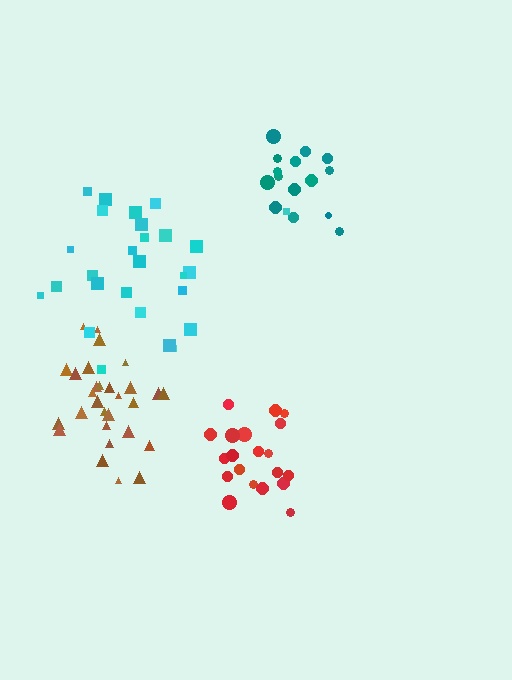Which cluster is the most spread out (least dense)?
Cyan.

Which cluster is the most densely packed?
Red.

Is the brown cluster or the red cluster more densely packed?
Red.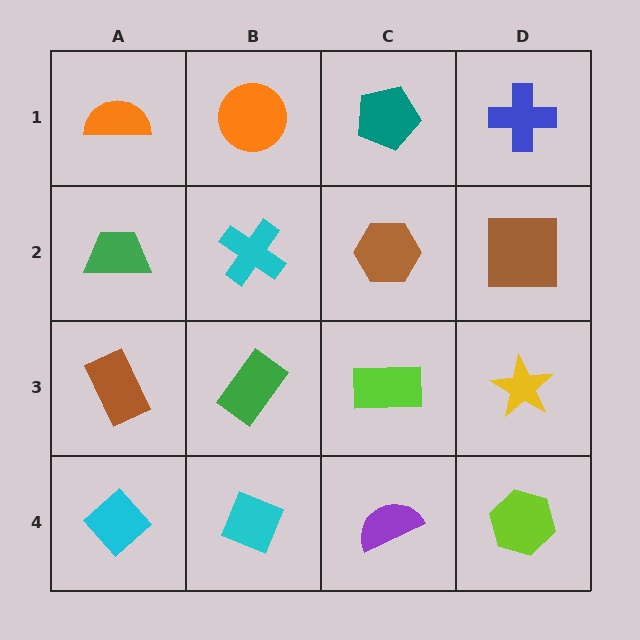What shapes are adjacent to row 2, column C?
A teal pentagon (row 1, column C), a lime rectangle (row 3, column C), a cyan cross (row 2, column B), a brown square (row 2, column D).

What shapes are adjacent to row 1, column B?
A cyan cross (row 2, column B), an orange semicircle (row 1, column A), a teal pentagon (row 1, column C).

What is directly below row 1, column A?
A green trapezoid.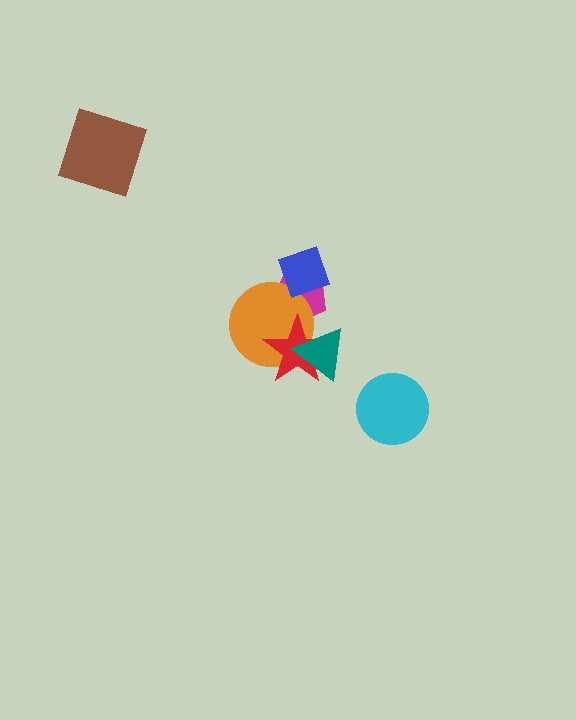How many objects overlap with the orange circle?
4 objects overlap with the orange circle.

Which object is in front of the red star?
The teal triangle is in front of the red star.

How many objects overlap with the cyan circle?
0 objects overlap with the cyan circle.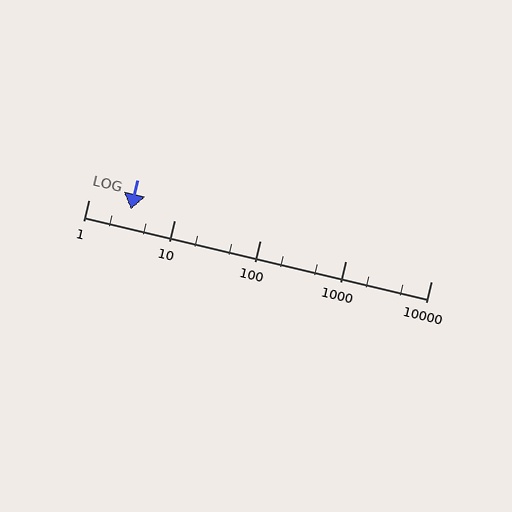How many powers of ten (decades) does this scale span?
The scale spans 4 decades, from 1 to 10000.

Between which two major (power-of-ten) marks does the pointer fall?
The pointer is between 1 and 10.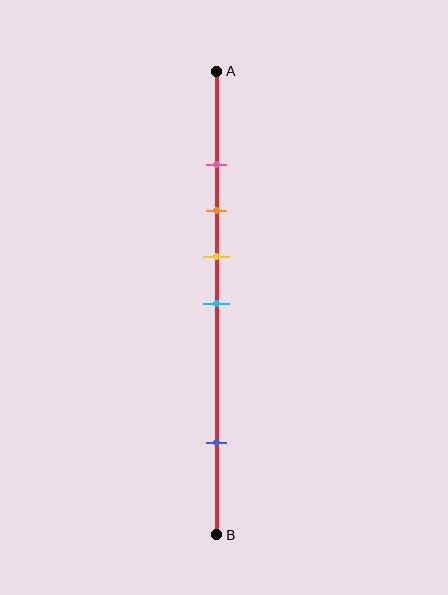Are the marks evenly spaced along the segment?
No, the marks are not evenly spaced.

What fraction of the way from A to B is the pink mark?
The pink mark is approximately 20% (0.2) of the way from A to B.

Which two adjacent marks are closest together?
The pink and orange marks are the closest adjacent pair.